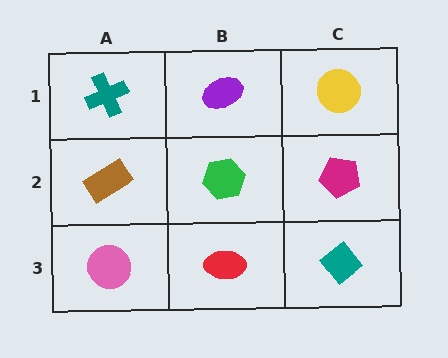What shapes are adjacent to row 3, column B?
A green hexagon (row 2, column B), a pink circle (row 3, column A), a teal diamond (row 3, column C).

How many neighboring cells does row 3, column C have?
2.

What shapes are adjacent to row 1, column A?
A brown rectangle (row 2, column A), a purple ellipse (row 1, column B).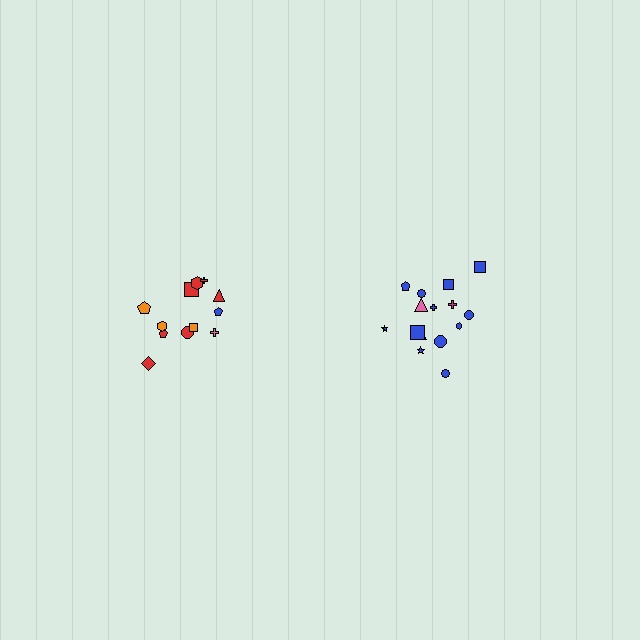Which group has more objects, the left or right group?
The right group.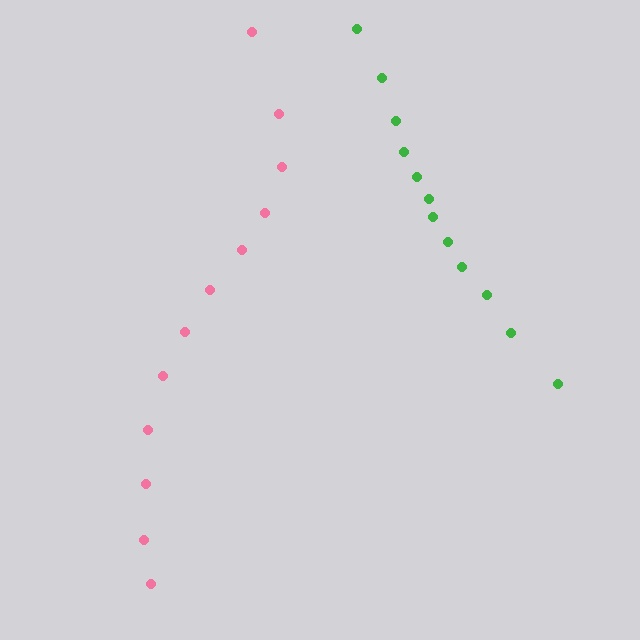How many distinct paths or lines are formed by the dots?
There are 2 distinct paths.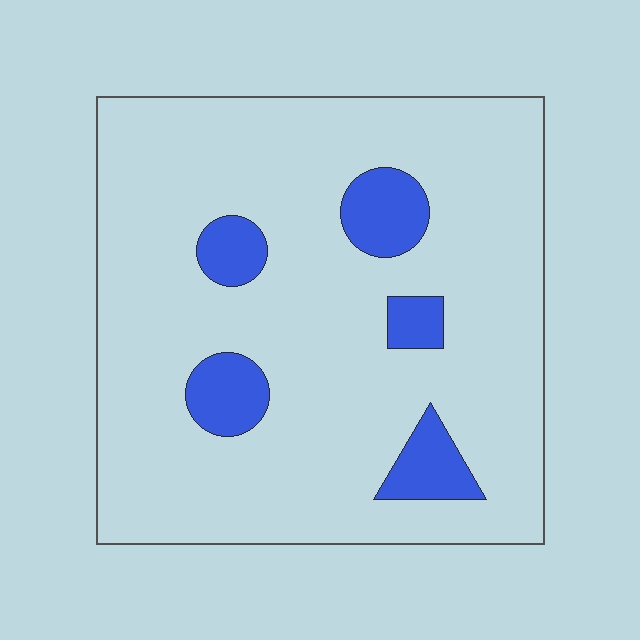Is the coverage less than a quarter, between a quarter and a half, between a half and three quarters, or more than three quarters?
Less than a quarter.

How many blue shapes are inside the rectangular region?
5.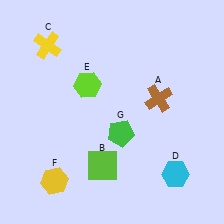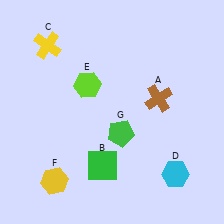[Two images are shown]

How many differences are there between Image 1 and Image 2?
There is 1 difference between the two images.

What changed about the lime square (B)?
In Image 1, B is lime. In Image 2, it changed to green.